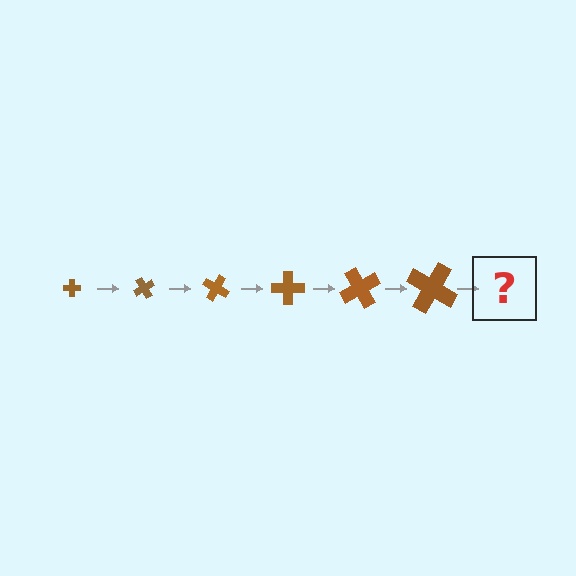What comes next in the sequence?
The next element should be a cross, larger than the previous one and rotated 360 degrees from the start.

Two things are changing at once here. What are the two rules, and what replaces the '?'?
The two rules are that the cross grows larger each step and it rotates 60 degrees each step. The '?' should be a cross, larger than the previous one and rotated 360 degrees from the start.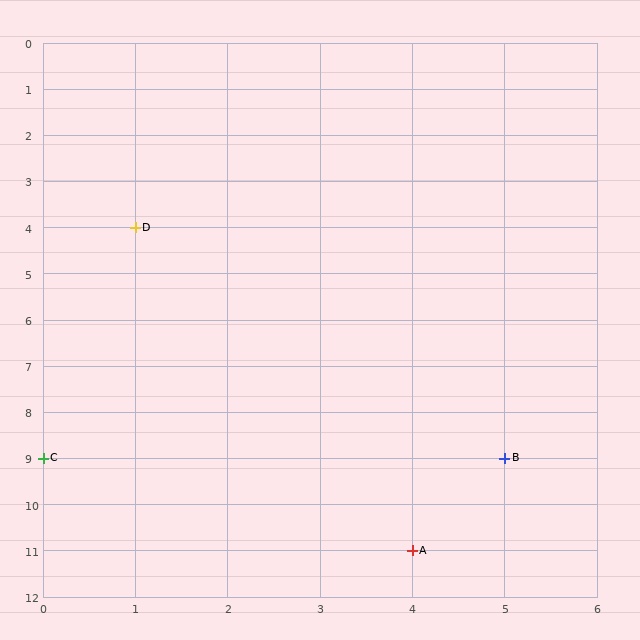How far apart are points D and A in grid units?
Points D and A are 3 columns and 7 rows apart (about 7.6 grid units diagonally).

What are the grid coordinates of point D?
Point D is at grid coordinates (1, 4).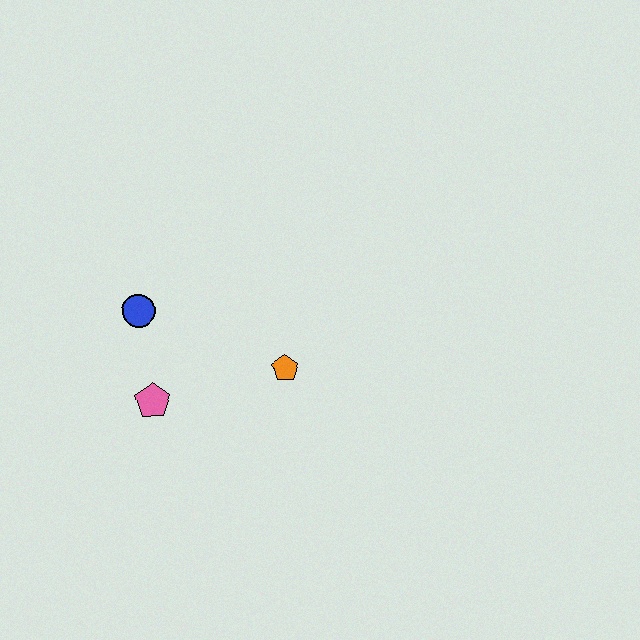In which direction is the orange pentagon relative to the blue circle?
The orange pentagon is to the right of the blue circle.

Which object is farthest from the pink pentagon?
The orange pentagon is farthest from the pink pentagon.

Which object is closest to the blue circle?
The pink pentagon is closest to the blue circle.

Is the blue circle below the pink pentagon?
No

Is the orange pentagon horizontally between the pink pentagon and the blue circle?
No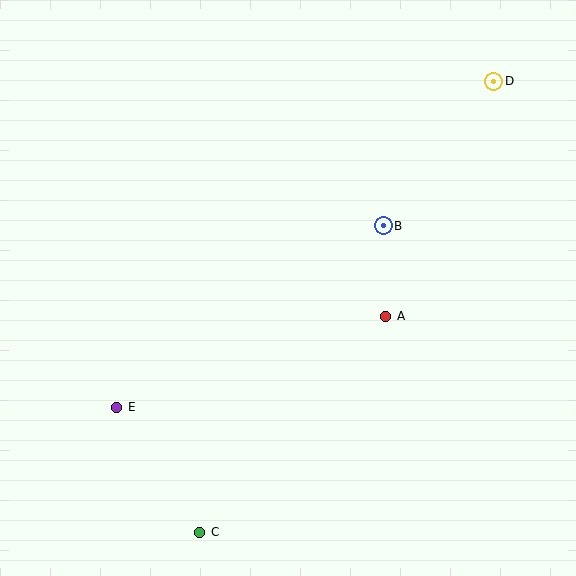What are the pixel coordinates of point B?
Point B is at (383, 226).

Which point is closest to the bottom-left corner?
Point C is closest to the bottom-left corner.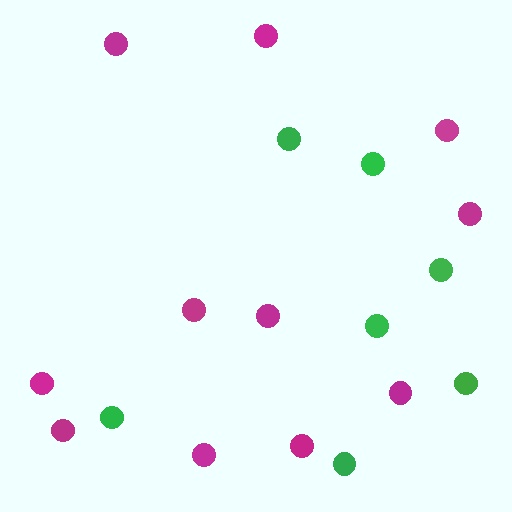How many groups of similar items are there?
There are 2 groups: one group of magenta circles (11) and one group of green circles (7).